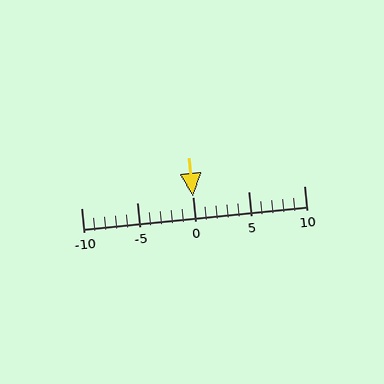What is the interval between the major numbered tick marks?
The major tick marks are spaced 5 units apart.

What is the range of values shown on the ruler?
The ruler shows values from -10 to 10.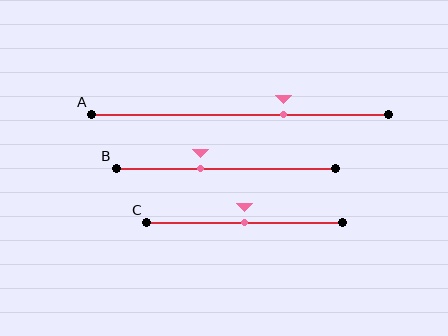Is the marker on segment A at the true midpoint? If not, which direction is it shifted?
No, the marker on segment A is shifted to the right by about 15% of the segment length.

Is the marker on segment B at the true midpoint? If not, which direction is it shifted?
No, the marker on segment B is shifted to the left by about 12% of the segment length.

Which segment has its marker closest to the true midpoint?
Segment C has its marker closest to the true midpoint.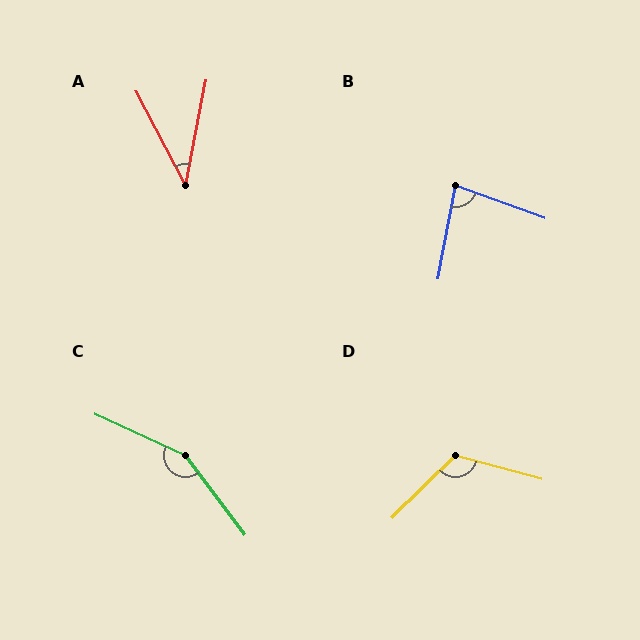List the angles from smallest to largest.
A (38°), B (80°), D (121°), C (151°).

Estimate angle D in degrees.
Approximately 121 degrees.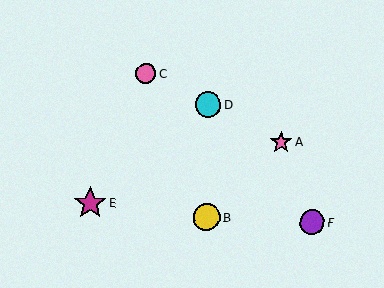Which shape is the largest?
The magenta star (labeled E) is the largest.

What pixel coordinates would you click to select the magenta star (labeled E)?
Click at (90, 203) to select the magenta star E.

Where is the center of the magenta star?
The center of the magenta star is at (90, 203).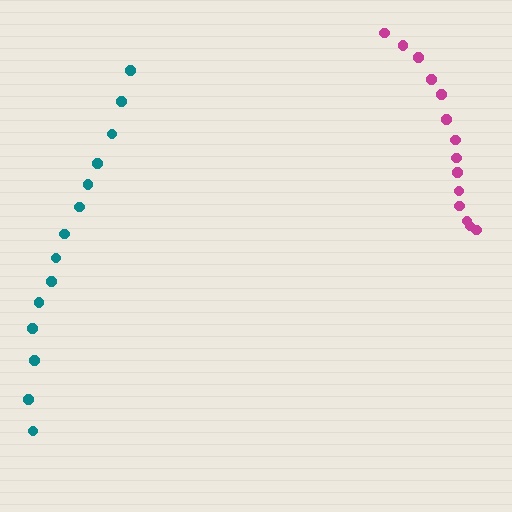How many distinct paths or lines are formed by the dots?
There are 2 distinct paths.